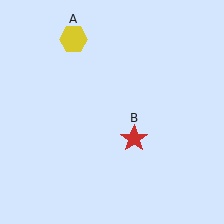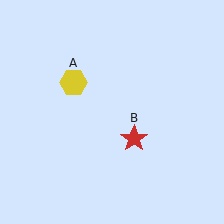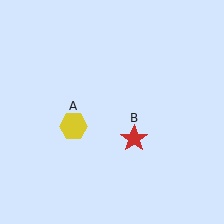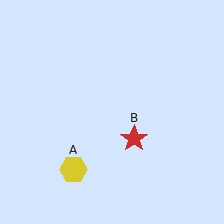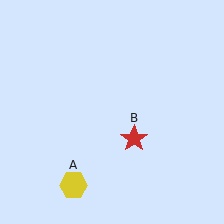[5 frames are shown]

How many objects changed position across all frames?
1 object changed position: yellow hexagon (object A).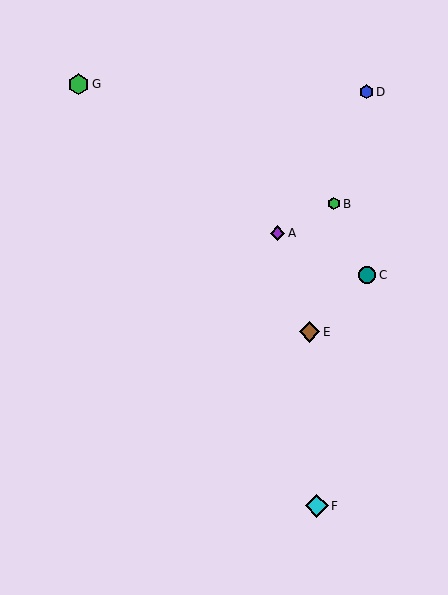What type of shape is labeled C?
Shape C is a teal circle.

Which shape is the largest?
The cyan diamond (labeled F) is the largest.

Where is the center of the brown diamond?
The center of the brown diamond is at (310, 332).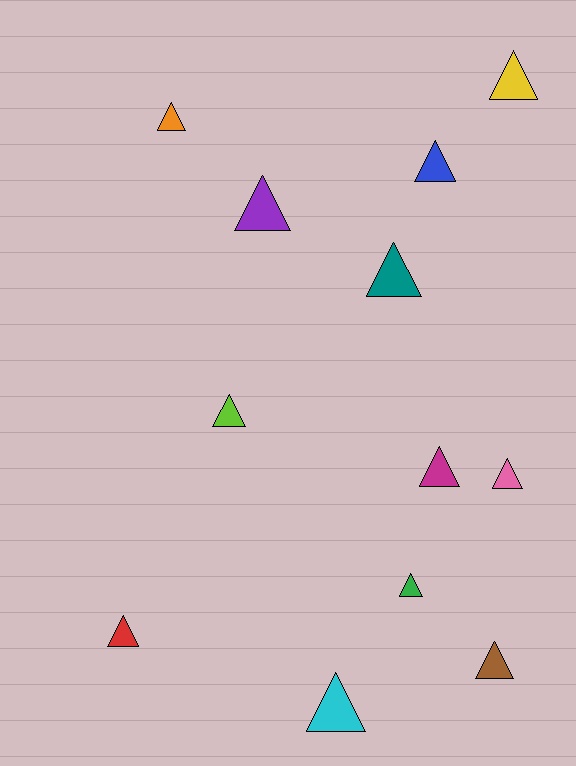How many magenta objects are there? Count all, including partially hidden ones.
There is 1 magenta object.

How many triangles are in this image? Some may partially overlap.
There are 12 triangles.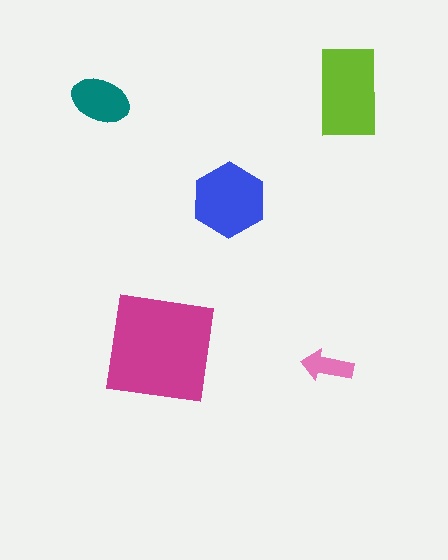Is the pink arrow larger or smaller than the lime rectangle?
Smaller.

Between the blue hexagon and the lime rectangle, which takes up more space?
The lime rectangle.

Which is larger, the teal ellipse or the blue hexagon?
The blue hexagon.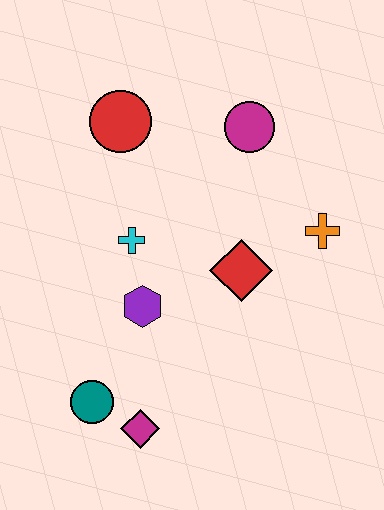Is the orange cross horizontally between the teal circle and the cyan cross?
No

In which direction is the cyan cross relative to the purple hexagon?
The cyan cross is above the purple hexagon.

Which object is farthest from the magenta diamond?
The magenta circle is farthest from the magenta diamond.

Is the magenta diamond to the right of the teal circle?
Yes